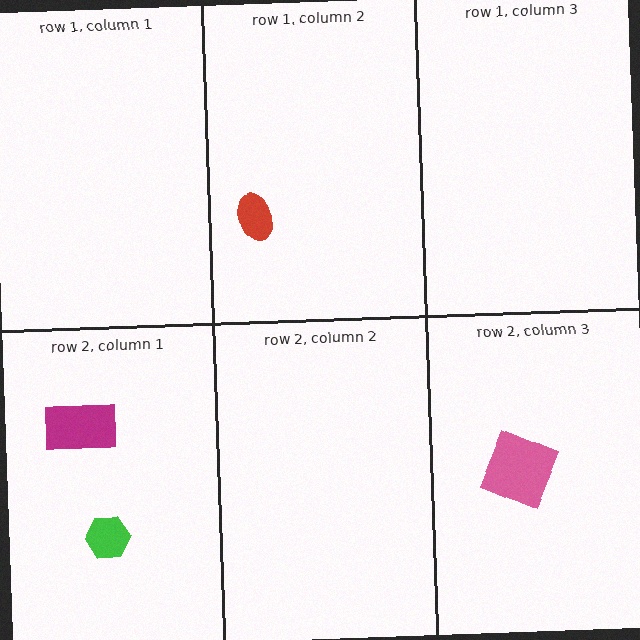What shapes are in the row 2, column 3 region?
The pink square.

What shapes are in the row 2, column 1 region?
The magenta rectangle, the green hexagon.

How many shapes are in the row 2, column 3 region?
1.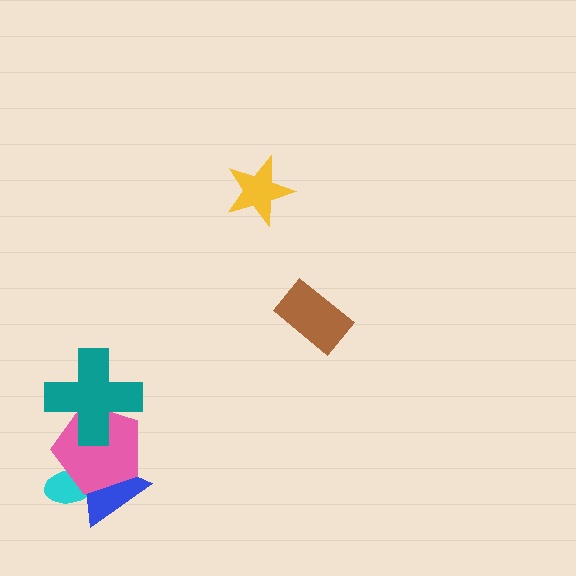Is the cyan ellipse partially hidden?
Yes, it is partially covered by another shape.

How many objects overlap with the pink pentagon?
3 objects overlap with the pink pentagon.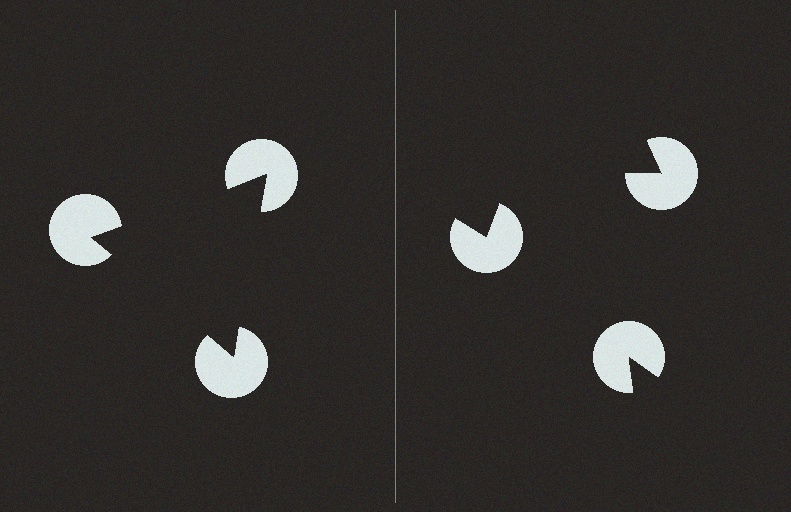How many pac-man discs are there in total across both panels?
6 — 3 on each side.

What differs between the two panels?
The pac-man discs are positioned identically on both sides; only the wedge orientations differ. On the left they align to a triangle; on the right they are misaligned.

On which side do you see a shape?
An illusory triangle appears on the left side. On the right side the wedge cuts are rotated, so no coherent shape forms.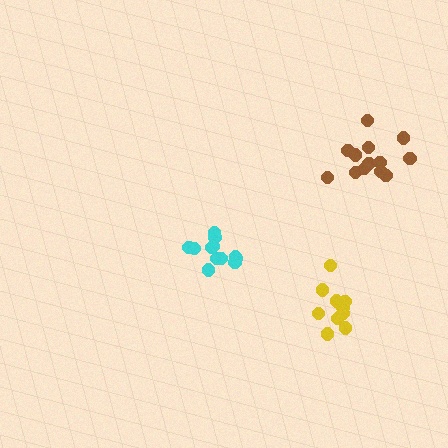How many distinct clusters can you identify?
There are 3 distinct clusters.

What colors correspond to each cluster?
The clusters are colored: cyan, brown, yellow.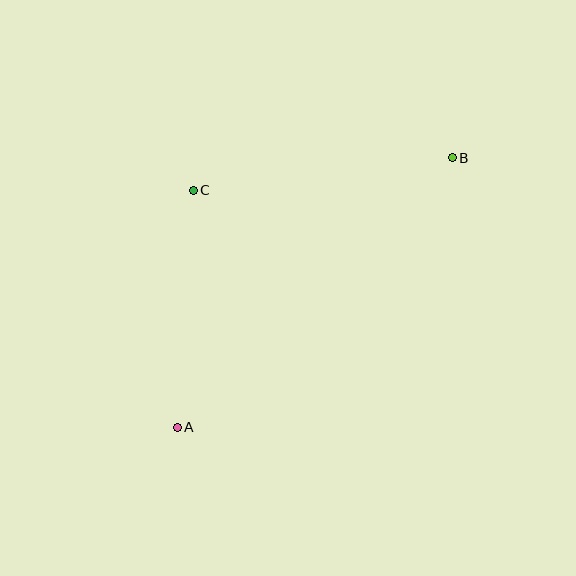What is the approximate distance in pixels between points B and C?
The distance between B and C is approximately 261 pixels.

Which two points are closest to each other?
Points A and C are closest to each other.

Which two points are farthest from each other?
Points A and B are farthest from each other.